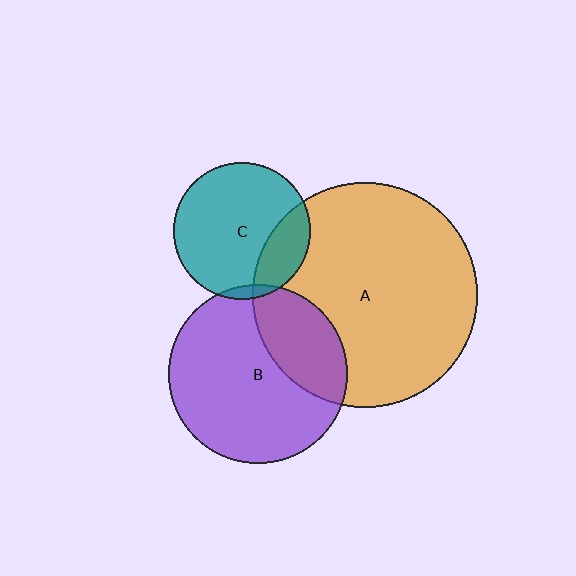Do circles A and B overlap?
Yes.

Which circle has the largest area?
Circle A (orange).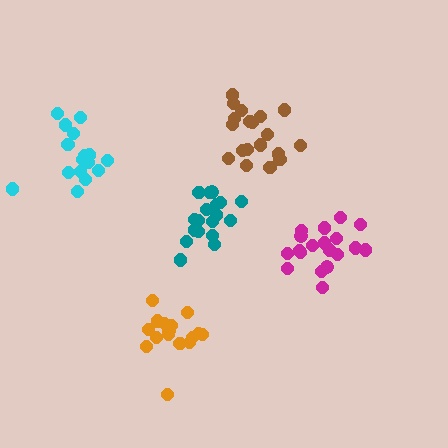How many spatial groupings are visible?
There are 5 spatial groupings.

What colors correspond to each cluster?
The clusters are colored: teal, cyan, magenta, brown, orange.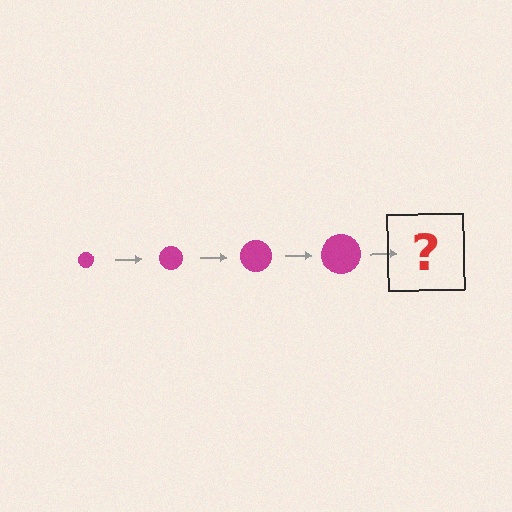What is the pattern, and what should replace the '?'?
The pattern is that the circle gets progressively larger each step. The '?' should be a magenta circle, larger than the previous one.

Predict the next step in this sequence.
The next step is a magenta circle, larger than the previous one.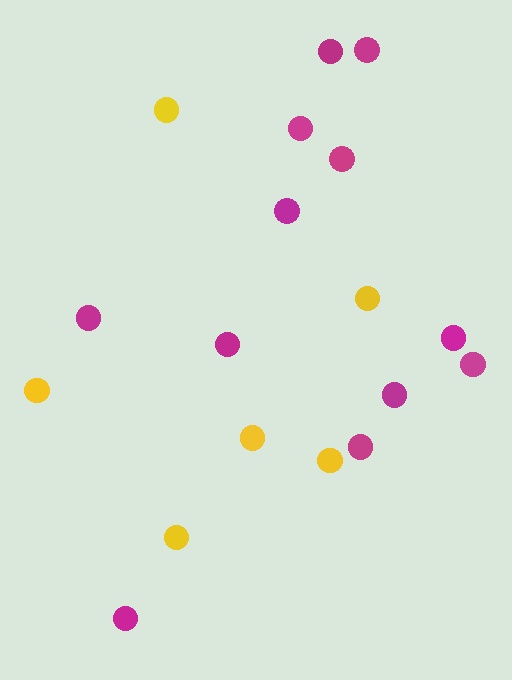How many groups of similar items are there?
There are 2 groups: one group of yellow circles (6) and one group of magenta circles (12).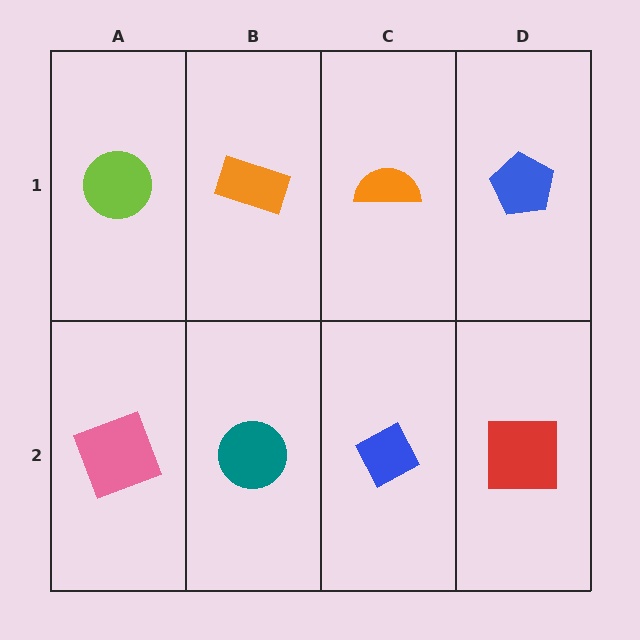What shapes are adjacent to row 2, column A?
A lime circle (row 1, column A), a teal circle (row 2, column B).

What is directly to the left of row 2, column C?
A teal circle.